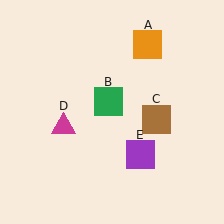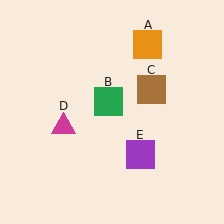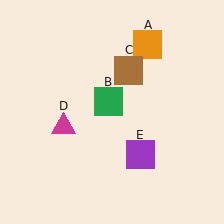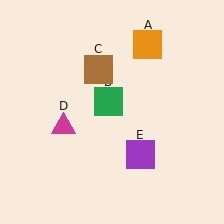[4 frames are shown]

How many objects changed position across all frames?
1 object changed position: brown square (object C).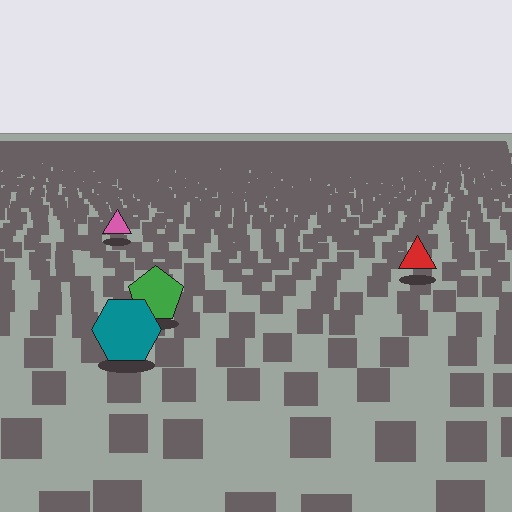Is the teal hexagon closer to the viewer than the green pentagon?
Yes. The teal hexagon is closer — you can tell from the texture gradient: the ground texture is coarser near it.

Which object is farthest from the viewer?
The pink triangle is farthest from the viewer. It appears smaller and the ground texture around it is denser.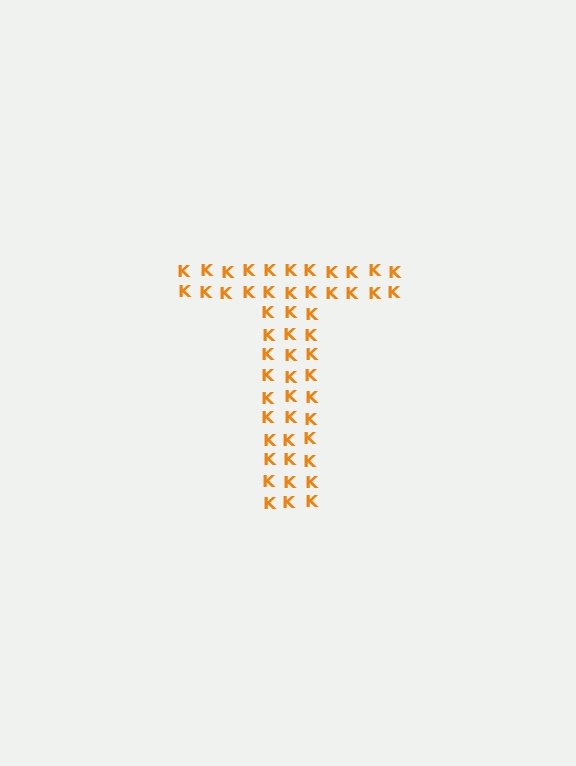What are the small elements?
The small elements are letter K's.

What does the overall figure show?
The overall figure shows the letter T.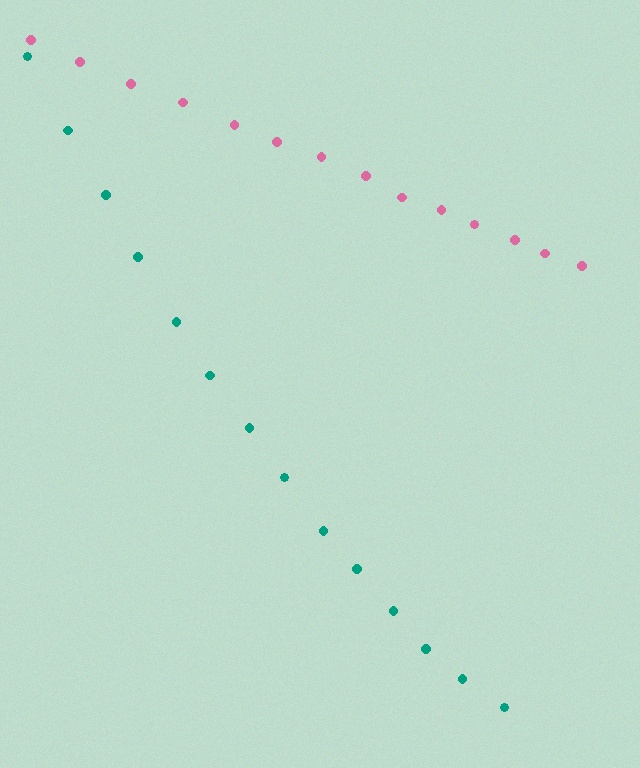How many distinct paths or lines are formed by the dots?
There are 2 distinct paths.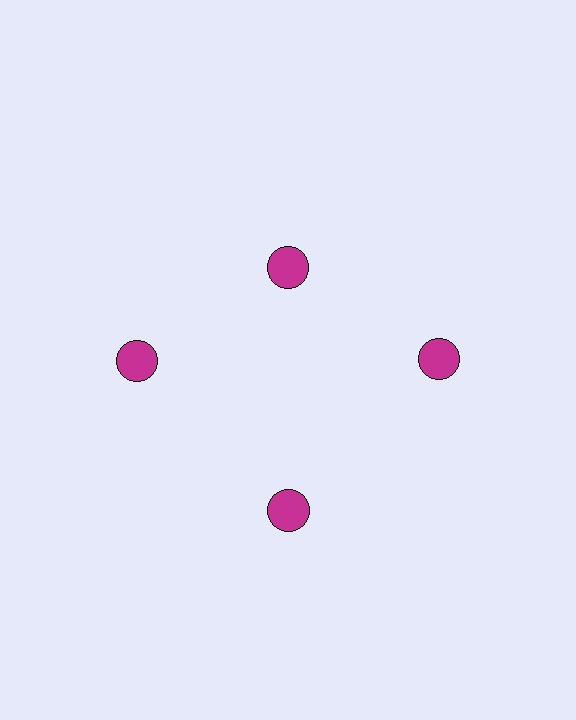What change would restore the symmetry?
The symmetry would be restored by moving it outward, back onto the ring so that all 4 circles sit at equal angles and equal distance from the center.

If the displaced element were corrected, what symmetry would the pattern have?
It would have 4-fold rotational symmetry — the pattern would map onto itself every 90 degrees.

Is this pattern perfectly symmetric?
No. The 4 magenta circles are arranged in a ring, but one element near the 12 o'clock position is pulled inward toward the center, breaking the 4-fold rotational symmetry.